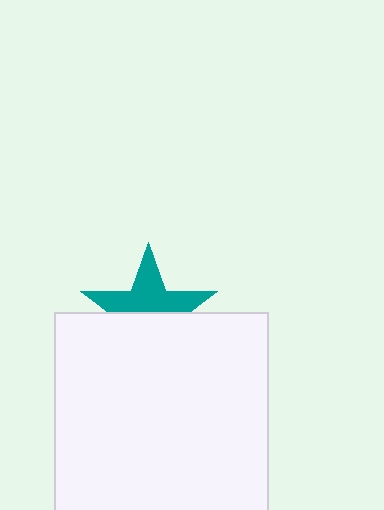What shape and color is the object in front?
The object in front is a white rectangle.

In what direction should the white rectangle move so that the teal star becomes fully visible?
The white rectangle should move down. That is the shortest direction to clear the overlap and leave the teal star fully visible.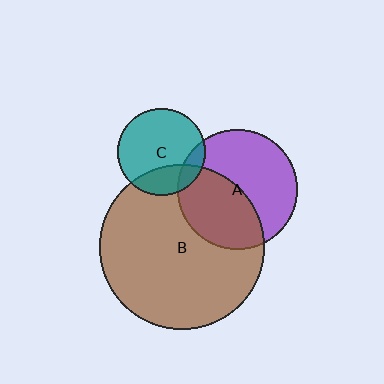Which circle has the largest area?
Circle B (brown).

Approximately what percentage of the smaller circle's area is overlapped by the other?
Approximately 25%.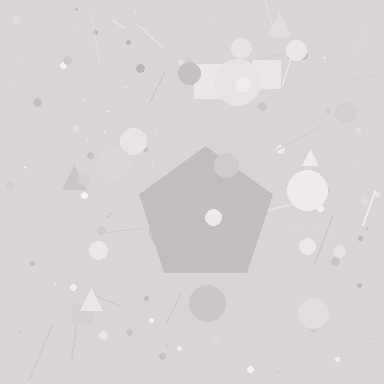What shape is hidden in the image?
A pentagon is hidden in the image.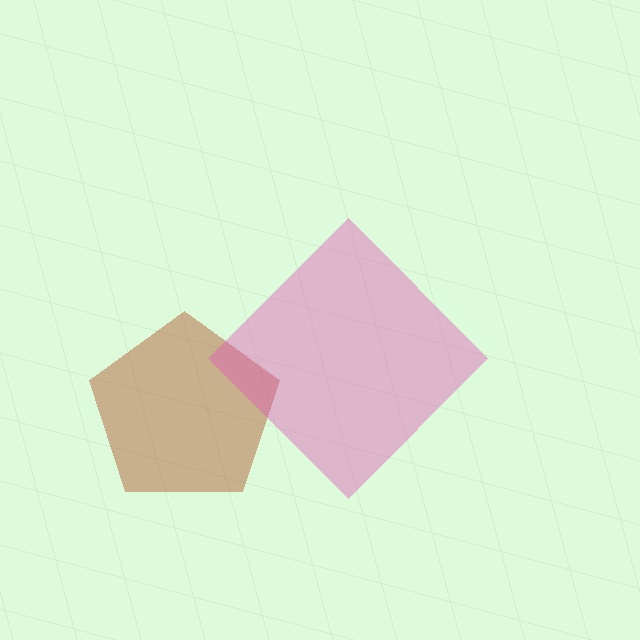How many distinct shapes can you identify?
There are 2 distinct shapes: a brown pentagon, a pink diamond.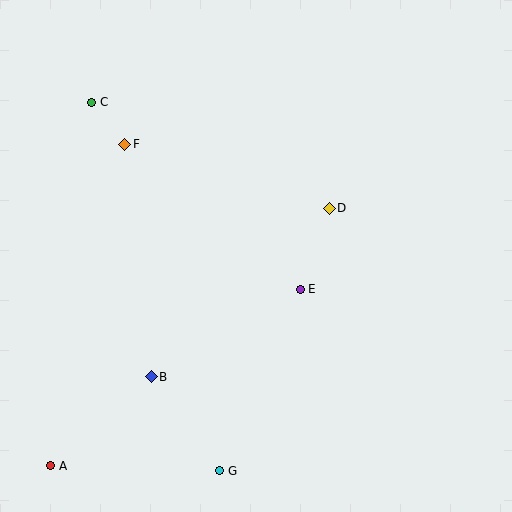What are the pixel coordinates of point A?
Point A is at (51, 466).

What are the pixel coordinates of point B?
Point B is at (151, 377).